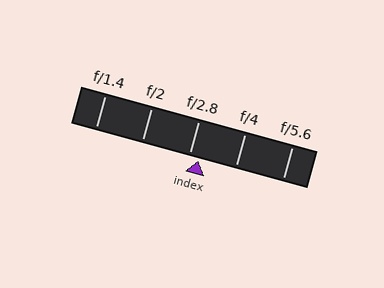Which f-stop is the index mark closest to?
The index mark is closest to f/2.8.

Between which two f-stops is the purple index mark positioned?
The index mark is between f/2.8 and f/4.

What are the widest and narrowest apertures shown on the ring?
The widest aperture shown is f/1.4 and the narrowest is f/5.6.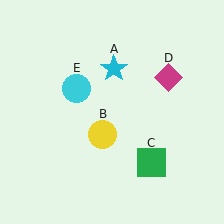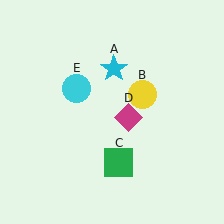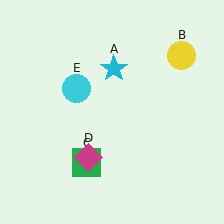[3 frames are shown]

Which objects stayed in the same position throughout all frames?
Cyan star (object A) and cyan circle (object E) remained stationary.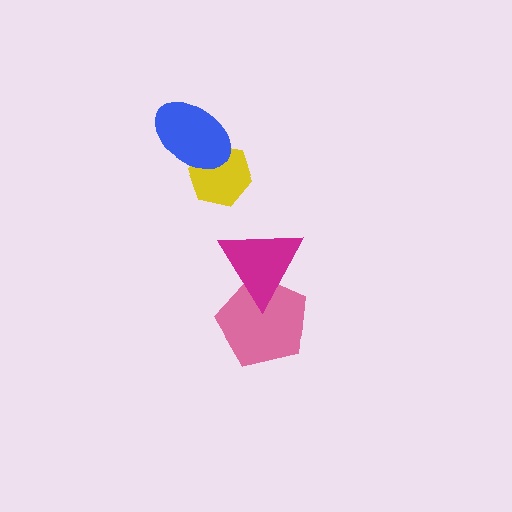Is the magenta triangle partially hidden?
No, no other shape covers it.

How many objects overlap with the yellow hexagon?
1 object overlaps with the yellow hexagon.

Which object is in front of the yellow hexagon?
The blue ellipse is in front of the yellow hexagon.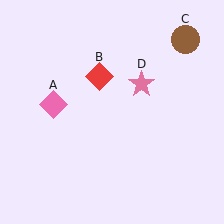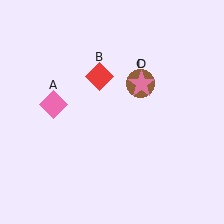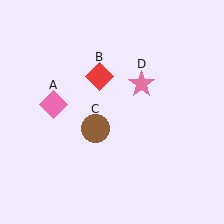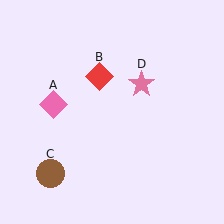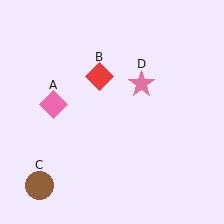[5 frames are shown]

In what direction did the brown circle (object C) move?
The brown circle (object C) moved down and to the left.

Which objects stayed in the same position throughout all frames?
Pink diamond (object A) and red diamond (object B) and pink star (object D) remained stationary.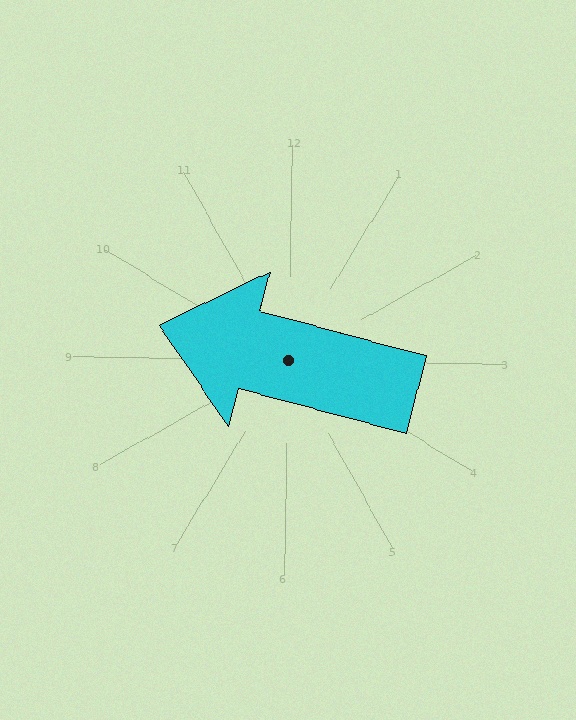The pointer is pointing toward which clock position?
Roughly 9 o'clock.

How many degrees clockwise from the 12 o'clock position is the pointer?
Approximately 284 degrees.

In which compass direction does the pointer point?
West.